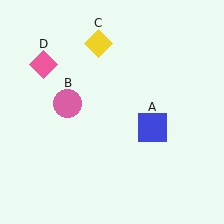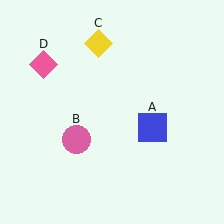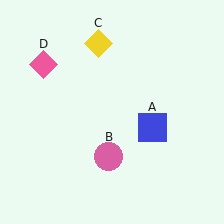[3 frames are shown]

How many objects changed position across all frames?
1 object changed position: pink circle (object B).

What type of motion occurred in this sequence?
The pink circle (object B) rotated counterclockwise around the center of the scene.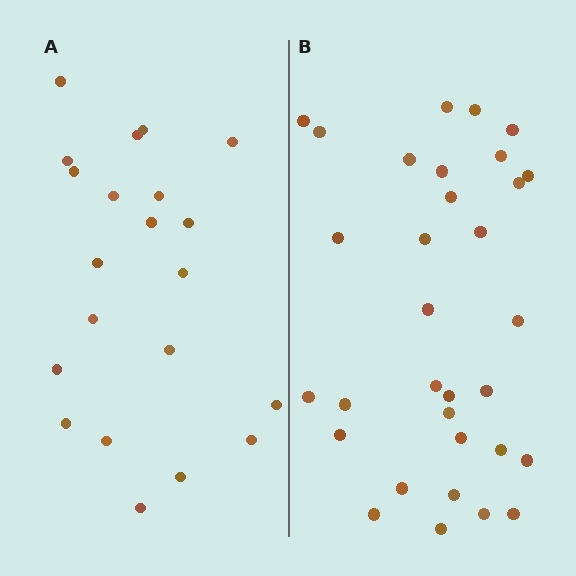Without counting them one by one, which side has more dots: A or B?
Region B (the right region) has more dots.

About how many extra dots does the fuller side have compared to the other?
Region B has roughly 12 or so more dots than region A.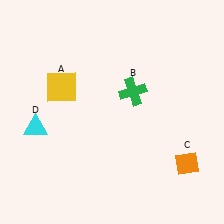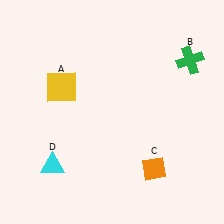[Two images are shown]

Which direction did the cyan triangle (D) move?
The cyan triangle (D) moved down.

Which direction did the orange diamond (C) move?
The orange diamond (C) moved left.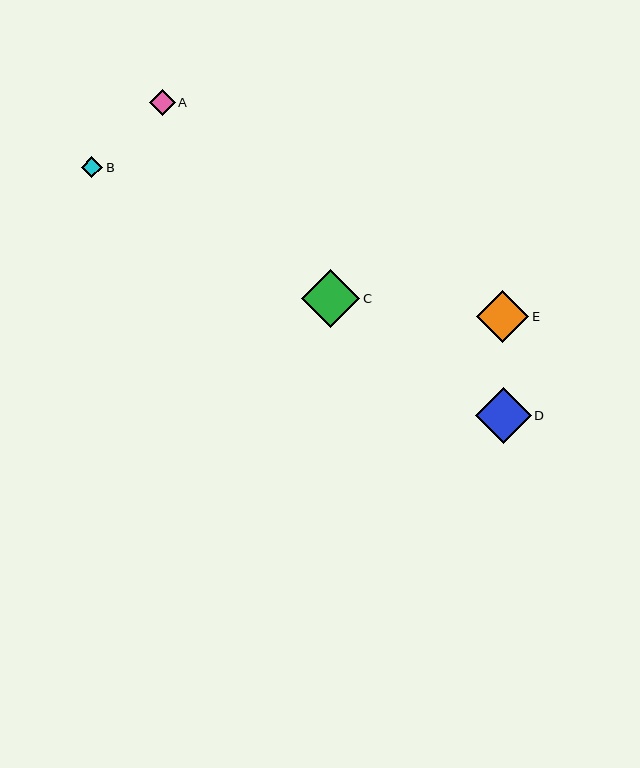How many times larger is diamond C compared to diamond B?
Diamond C is approximately 2.8 times the size of diamond B.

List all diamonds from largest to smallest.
From largest to smallest: C, D, E, A, B.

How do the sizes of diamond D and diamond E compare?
Diamond D and diamond E are approximately the same size.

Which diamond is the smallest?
Diamond B is the smallest with a size of approximately 21 pixels.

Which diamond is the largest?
Diamond C is the largest with a size of approximately 59 pixels.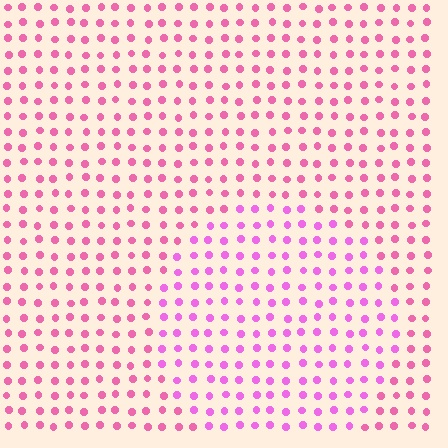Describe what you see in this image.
The image is filled with small pink elements in a uniform arrangement. A circle-shaped region is visible where the elements are tinted to a slightly different hue, forming a subtle color boundary.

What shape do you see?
I see a circle.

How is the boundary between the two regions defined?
The boundary is defined purely by a slight shift in hue (about 26 degrees). Spacing, size, and orientation are identical on both sides.